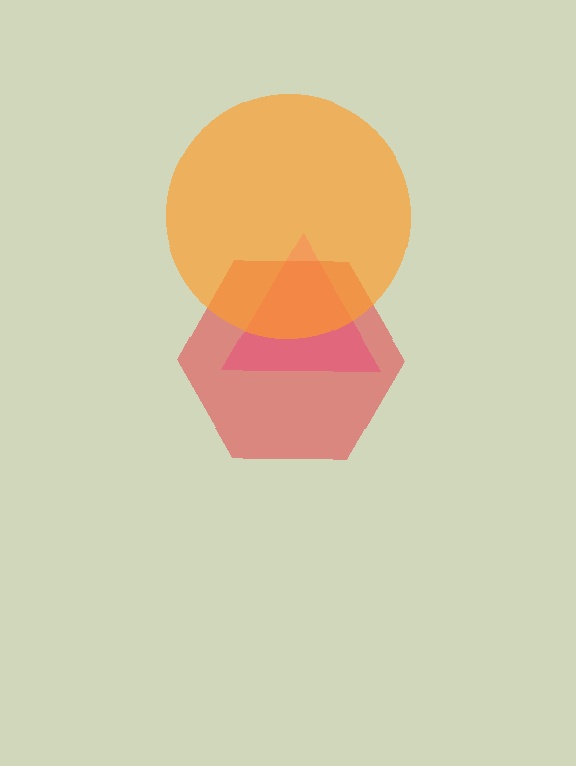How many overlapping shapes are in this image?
There are 3 overlapping shapes in the image.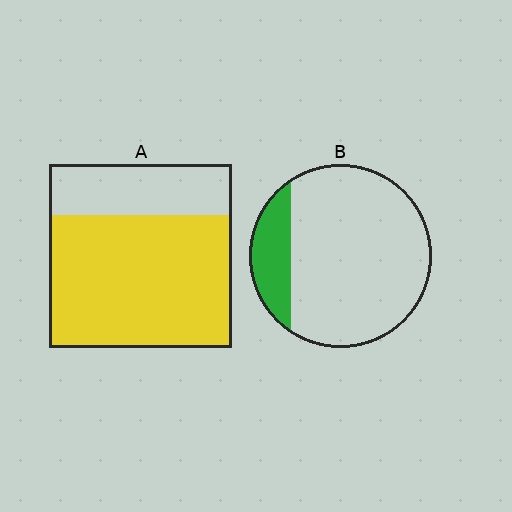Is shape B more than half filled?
No.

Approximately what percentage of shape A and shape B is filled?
A is approximately 70% and B is approximately 15%.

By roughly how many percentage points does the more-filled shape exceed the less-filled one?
By roughly 55 percentage points (A over B).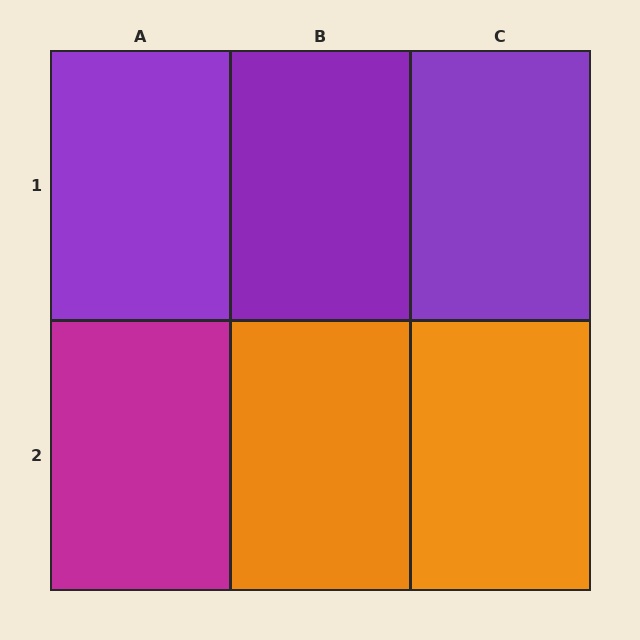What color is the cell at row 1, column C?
Purple.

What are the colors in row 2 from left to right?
Magenta, orange, orange.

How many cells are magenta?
1 cell is magenta.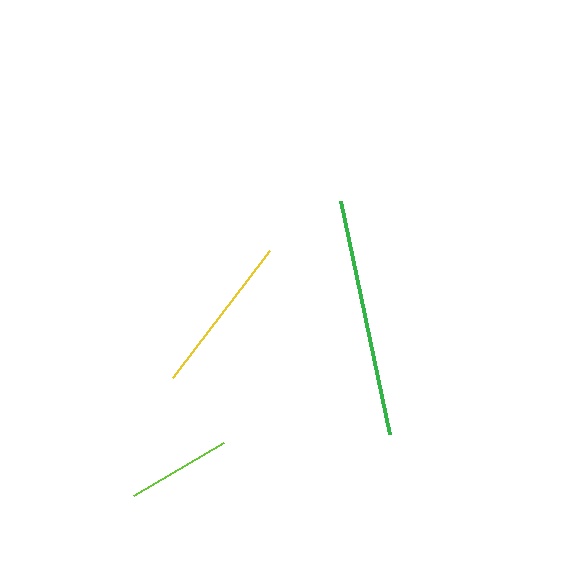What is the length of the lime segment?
The lime segment is approximately 104 pixels long.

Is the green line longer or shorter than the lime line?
The green line is longer than the lime line.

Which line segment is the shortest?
The lime line is the shortest at approximately 104 pixels.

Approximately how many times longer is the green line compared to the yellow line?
The green line is approximately 1.5 times the length of the yellow line.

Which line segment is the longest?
The green line is the longest at approximately 239 pixels.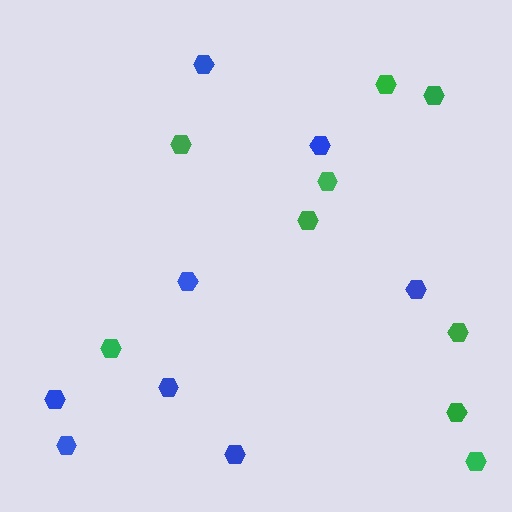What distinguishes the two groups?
There are 2 groups: one group of blue hexagons (8) and one group of green hexagons (9).